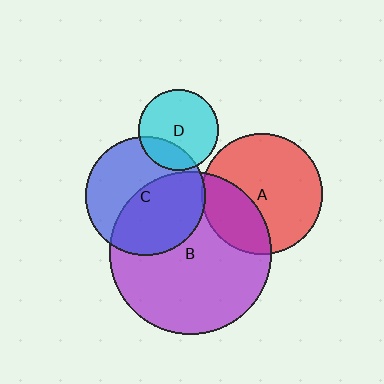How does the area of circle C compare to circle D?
Approximately 2.2 times.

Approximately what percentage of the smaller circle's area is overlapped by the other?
Approximately 50%.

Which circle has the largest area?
Circle B (purple).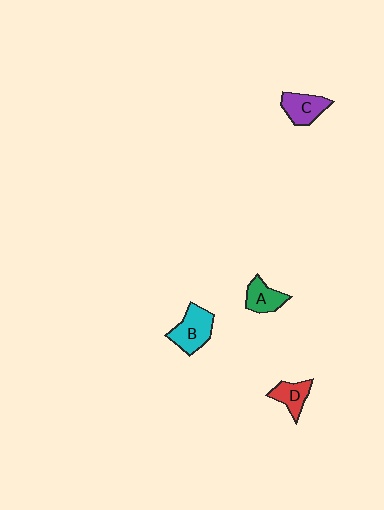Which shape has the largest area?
Shape B (cyan).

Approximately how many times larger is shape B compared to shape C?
Approximately 1.2 times.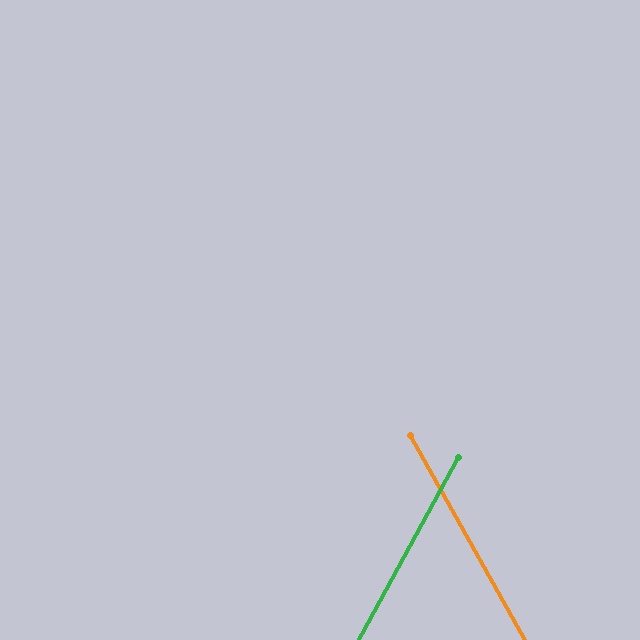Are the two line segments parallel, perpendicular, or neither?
Neither parallel nor perpendicular — they differ by about 58°.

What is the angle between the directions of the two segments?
Approximately 58 degrees.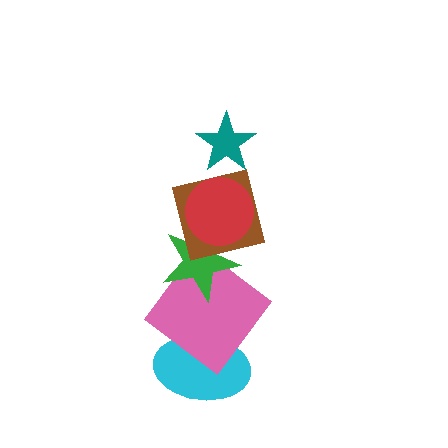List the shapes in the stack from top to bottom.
From top to bottom: the teal star, the red circle, the brown square, the green star, the pink diamond, the cyan ellipse.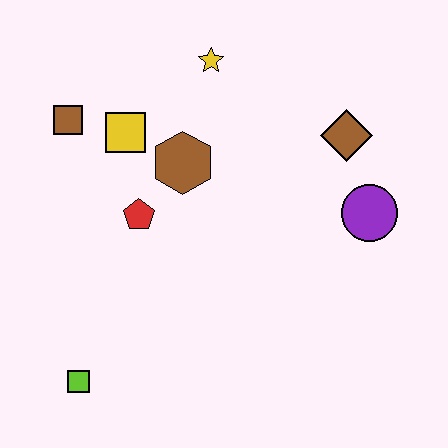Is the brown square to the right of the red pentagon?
No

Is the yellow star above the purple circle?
Yes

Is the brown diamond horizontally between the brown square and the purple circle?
Yes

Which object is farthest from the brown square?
The purple circle is farthest from the brown square.